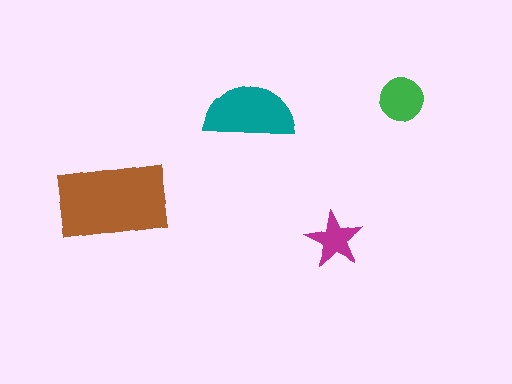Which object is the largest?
The brown rectangle.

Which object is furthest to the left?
The brown rectangle is leftmost.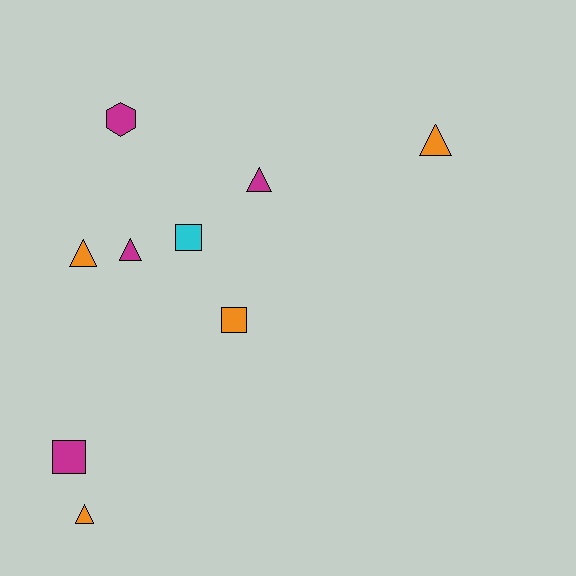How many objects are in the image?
There are 9 objects.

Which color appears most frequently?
Magenta, with 4 objects.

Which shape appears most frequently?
Triangle, with 5 objects.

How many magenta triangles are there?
There are 2 magenta triangles.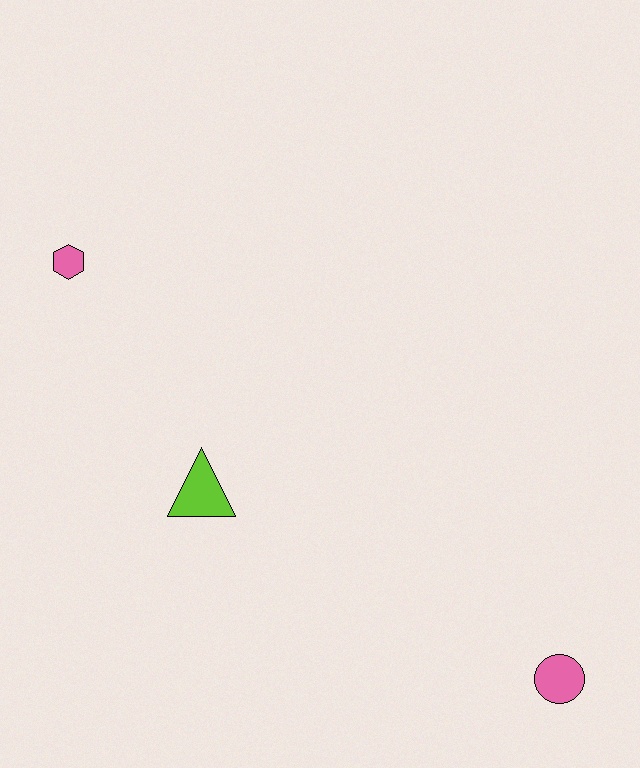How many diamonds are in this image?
There are no diamonds.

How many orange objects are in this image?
There are no orange objects.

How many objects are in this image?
There are 3 objects.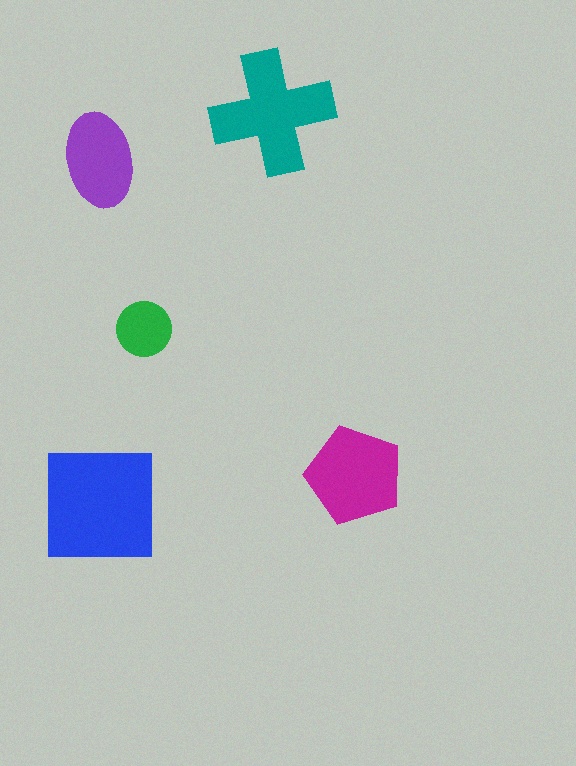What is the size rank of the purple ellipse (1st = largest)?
4th.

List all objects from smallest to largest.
The green circle, the purple ellipse, the magenta pentagon, the teal cross, the blue square.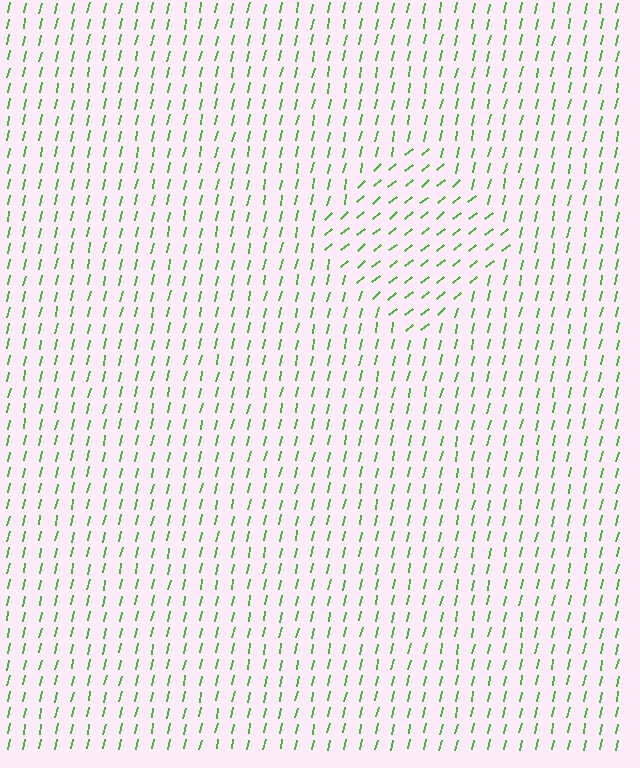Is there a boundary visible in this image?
Yes, there is a texture boundary formed by a change in line orientation.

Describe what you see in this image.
The image is filled with small green line segments. A diamond region in the image has lines oriented differently from the surrounding lines, creating a visible texture boundary.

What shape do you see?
I see a diamond.